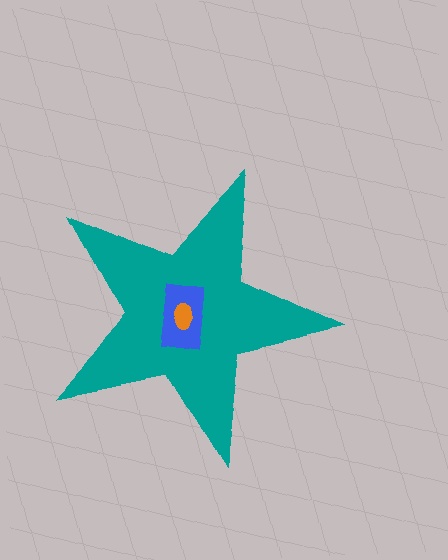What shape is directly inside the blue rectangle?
The orange ellipse.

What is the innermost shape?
The orange ellipse.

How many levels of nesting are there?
3.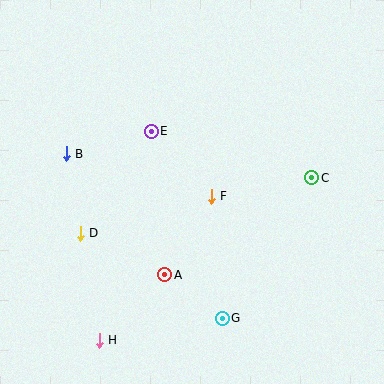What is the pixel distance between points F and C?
The distance between F and C is 102 pixels.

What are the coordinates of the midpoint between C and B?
The midpoint between C and B is at (189, 166).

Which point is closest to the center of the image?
Point F at (211, 196) is closest to the center.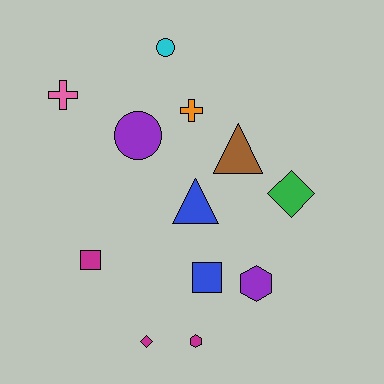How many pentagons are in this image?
There are no pentagons.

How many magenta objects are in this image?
There are 3 magenta objects.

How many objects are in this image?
There are 12 objects.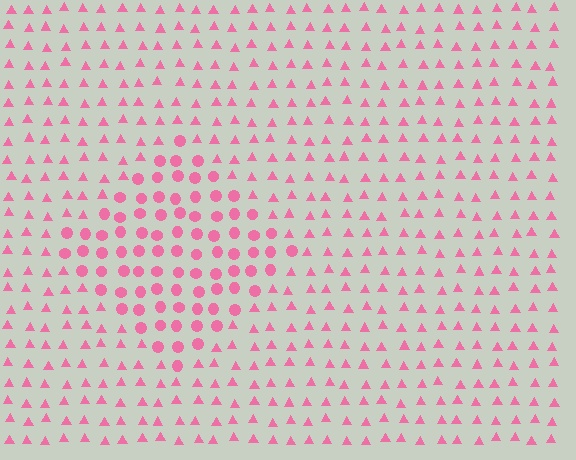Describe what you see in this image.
The image is filled with small pink elements arranged in a uniform grid. A diamond-shaped region contains circles, while the surrounding area contains triangles. The boundary is defined purely by the change in element shape.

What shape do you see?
I see a diamond.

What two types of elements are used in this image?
The image uses circles inside the diamond region and triangles outside it.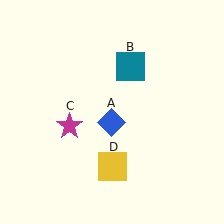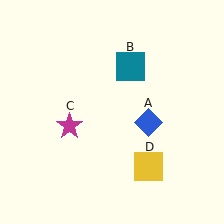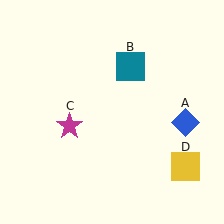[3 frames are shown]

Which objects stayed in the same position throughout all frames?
Teal square (object B) and magenta star (object C) remained stationary.